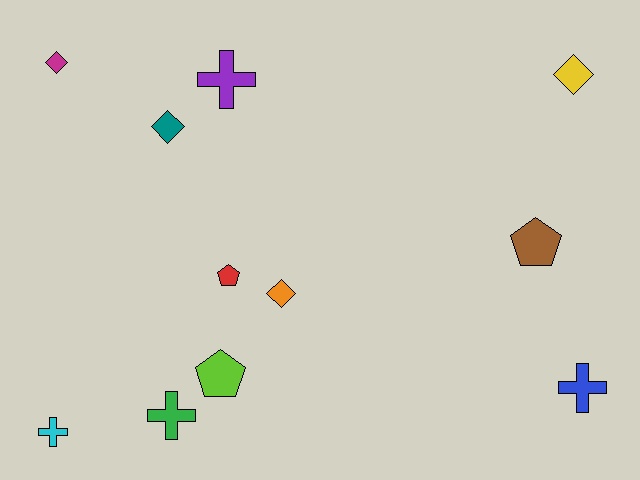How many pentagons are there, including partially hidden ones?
There are 3 pentagons.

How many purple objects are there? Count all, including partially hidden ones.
There is 1 purple object.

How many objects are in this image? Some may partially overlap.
There are 11 objects.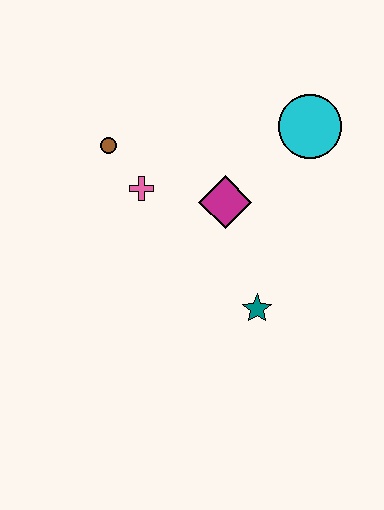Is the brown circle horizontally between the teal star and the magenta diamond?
No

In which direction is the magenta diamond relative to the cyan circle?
The magenta diamond is to the left of the cyan circle.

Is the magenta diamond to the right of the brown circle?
Yes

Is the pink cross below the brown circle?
Yes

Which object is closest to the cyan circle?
The magenta diamond is closest to the cyan circle.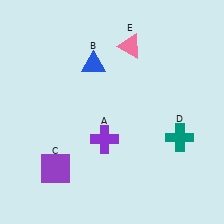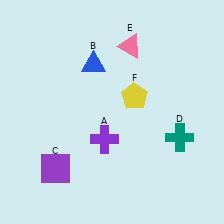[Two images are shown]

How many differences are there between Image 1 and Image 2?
There is 1 difference between the two images.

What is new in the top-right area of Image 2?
A yellow pentagon (F) was added in the top-right area of Image 2.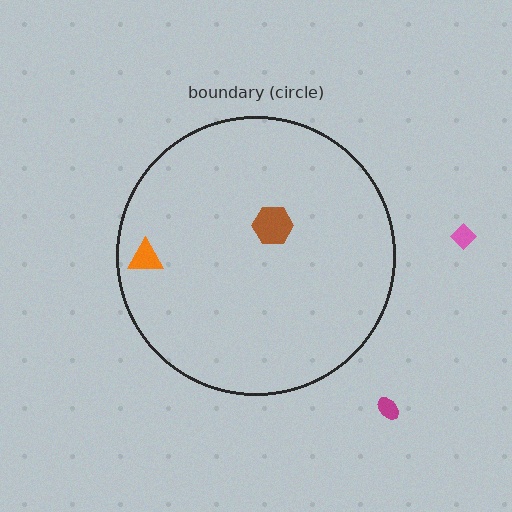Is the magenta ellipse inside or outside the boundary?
Outside.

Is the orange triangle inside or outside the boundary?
Inside.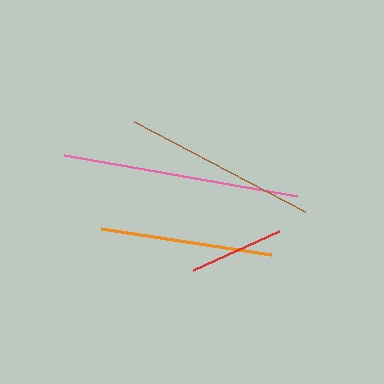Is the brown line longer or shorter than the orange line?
The brown line is longer than the orange line.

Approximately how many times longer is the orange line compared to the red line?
The orange line is approximately 1.8 times the length of the red line.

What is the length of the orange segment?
The orange segment is approximately 172 pixels long.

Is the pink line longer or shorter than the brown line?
The pink line is longer than the brown line.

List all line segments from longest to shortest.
From longest to shortest: pink, brown, orange, red.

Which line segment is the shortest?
The red line is the shortest at approximately 94 pixels.